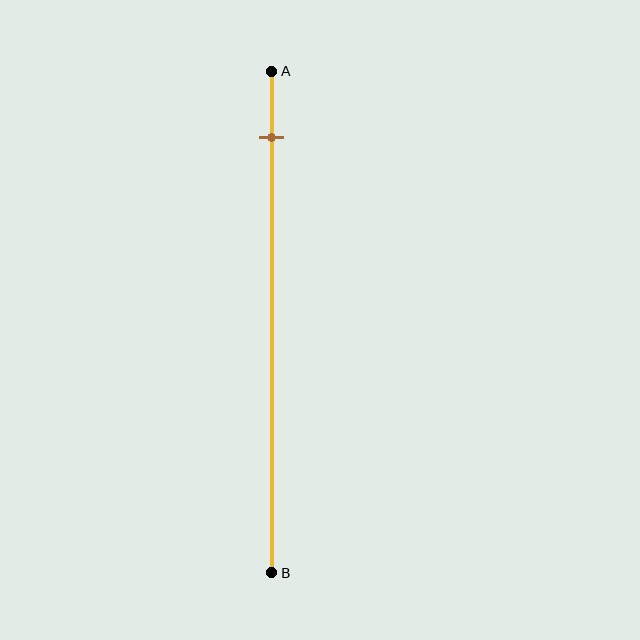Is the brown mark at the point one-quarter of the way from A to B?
No, the mark is at about 15% from A, not at the 25% one-quarter point.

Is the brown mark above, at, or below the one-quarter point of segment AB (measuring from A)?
The brown mark is above the one-quarter point of segment AB.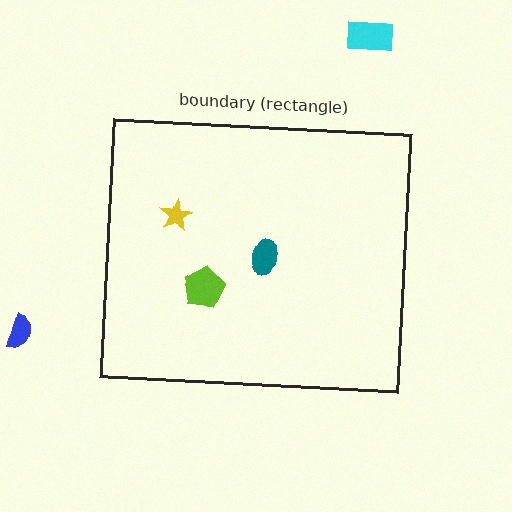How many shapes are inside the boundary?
3 inside, 2 outside.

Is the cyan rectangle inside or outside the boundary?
Outside.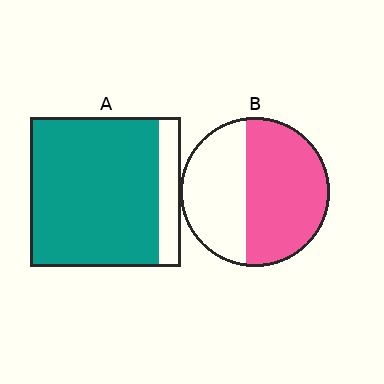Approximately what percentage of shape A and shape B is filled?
A is approximately 85% and B is approximately 60%.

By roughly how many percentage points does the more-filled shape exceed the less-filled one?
By roughly 30 percentage points (A over B).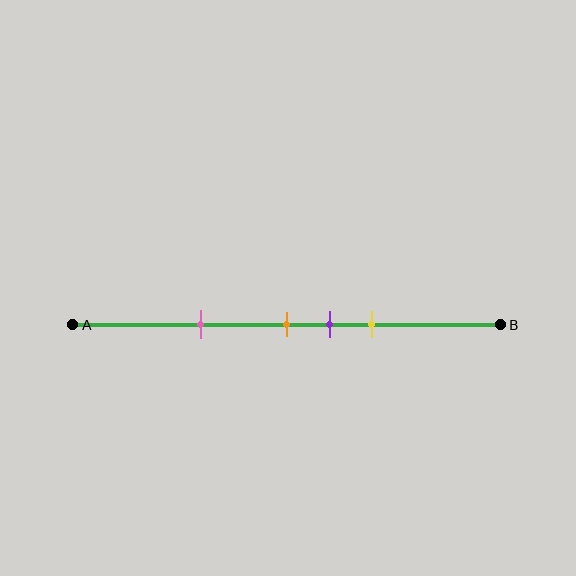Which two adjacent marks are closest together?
The orange and purple marks are the closest adjacent pair.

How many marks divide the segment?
There are 4 marks dividing the segment.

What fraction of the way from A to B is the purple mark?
The purple mark is approximately 60% (0.6) of the way from A to B.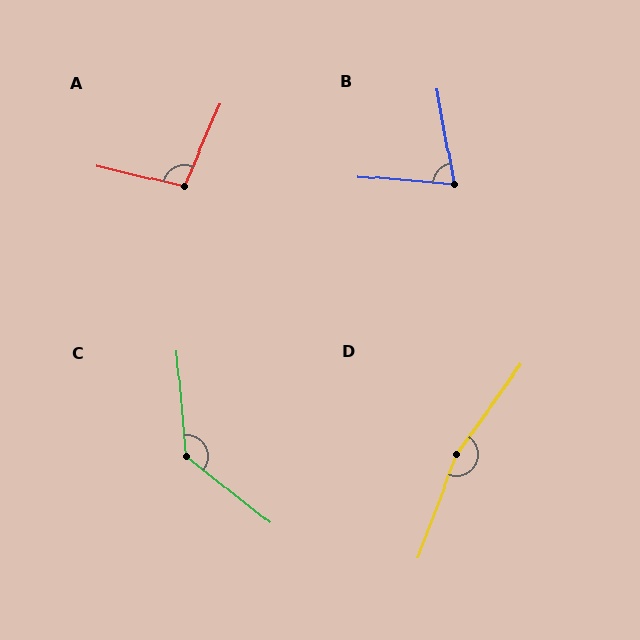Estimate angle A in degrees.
Approximately 101 degrees.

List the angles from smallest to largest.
B (75°), A (101°), C (133°), D (165°).